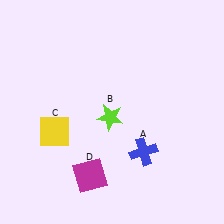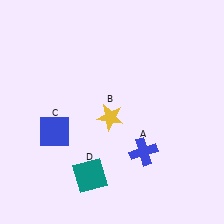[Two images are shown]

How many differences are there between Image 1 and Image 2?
There are 3 differences between the two images.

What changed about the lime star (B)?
In Image 1, B is lime. In Image 2, it changed to yellow.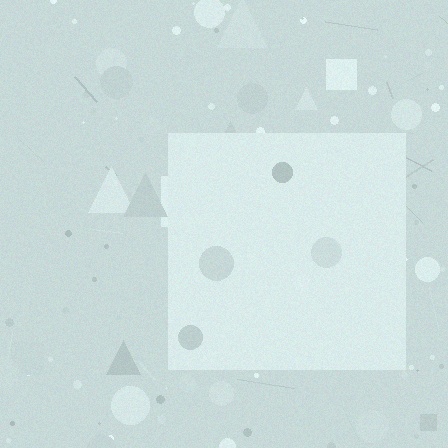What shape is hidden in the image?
A square is hidden in the image.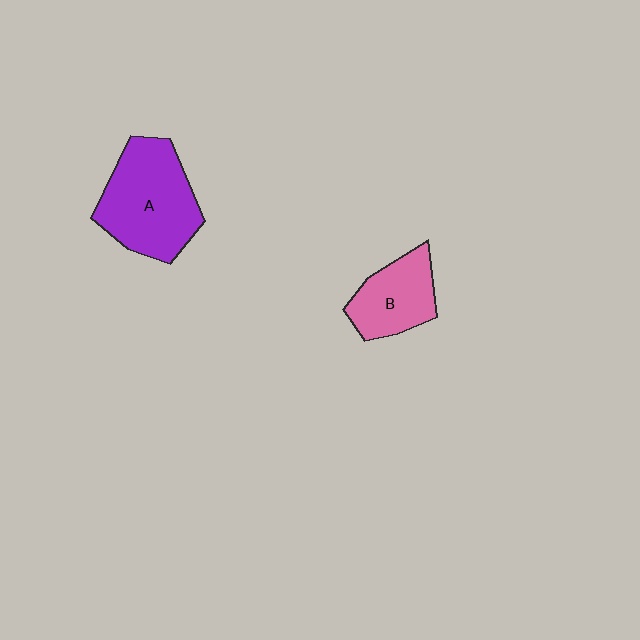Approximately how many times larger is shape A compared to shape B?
Approximately 1.6 times.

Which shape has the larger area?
Shape A (purple).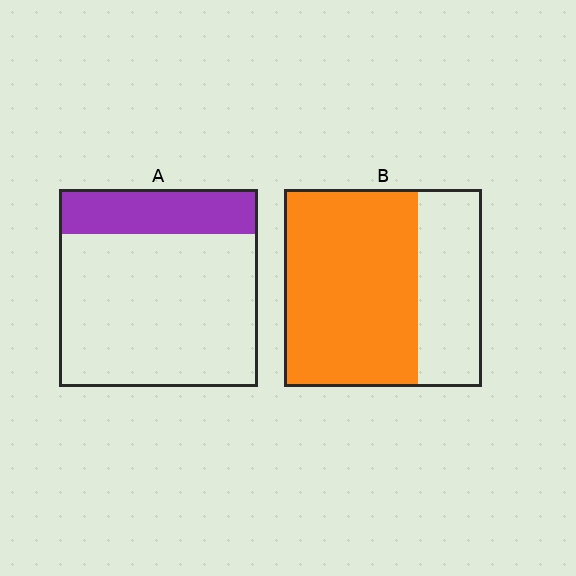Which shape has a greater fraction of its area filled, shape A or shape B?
Shape B.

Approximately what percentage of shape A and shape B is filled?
A is approximately 25% and B is approximately 70%.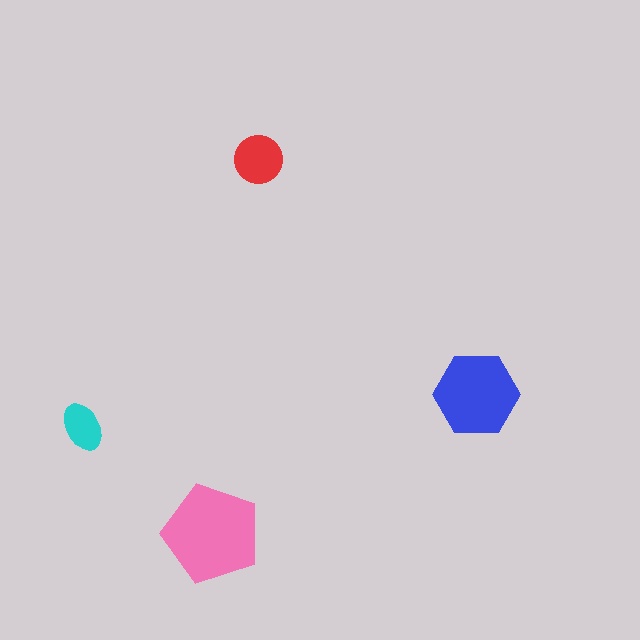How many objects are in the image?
There are 4 objects in the image.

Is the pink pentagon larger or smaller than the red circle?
Larger.